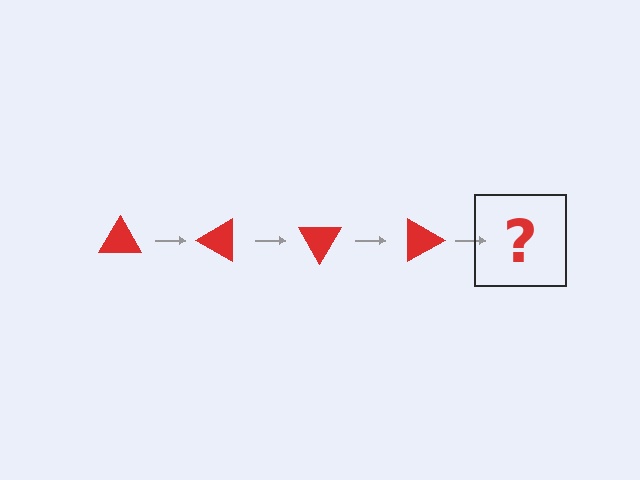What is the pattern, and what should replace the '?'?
The pattern is that the triangle rotates 30 degrees each step. The '?' should be a red triangle rotated 120 degrees.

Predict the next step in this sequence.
The next step is a red triangle rotated 120 degrees.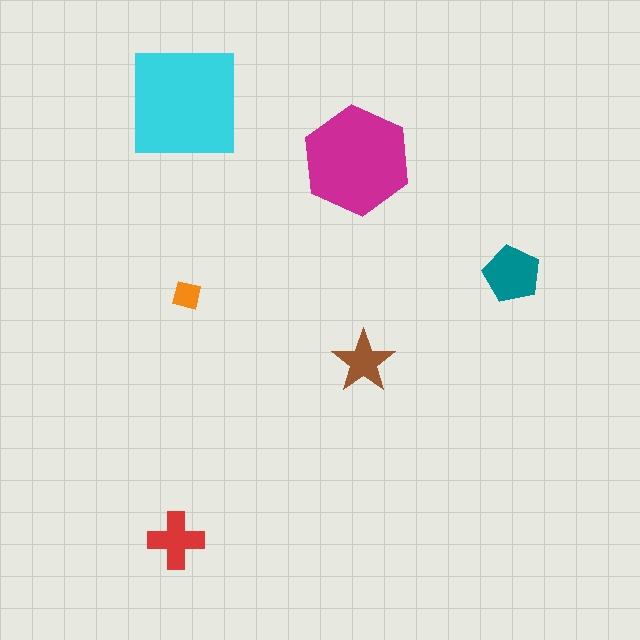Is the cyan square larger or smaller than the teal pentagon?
Larger.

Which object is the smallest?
The orange square.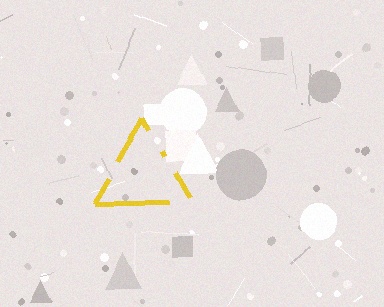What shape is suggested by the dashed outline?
The dashed outline suggests a triangle.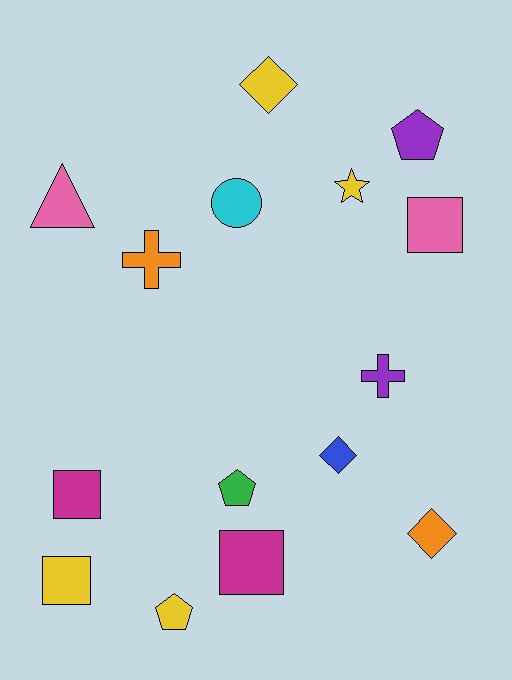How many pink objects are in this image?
There are 2 pink objects.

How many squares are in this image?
There are 4 squares.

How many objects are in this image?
There are 15 objects.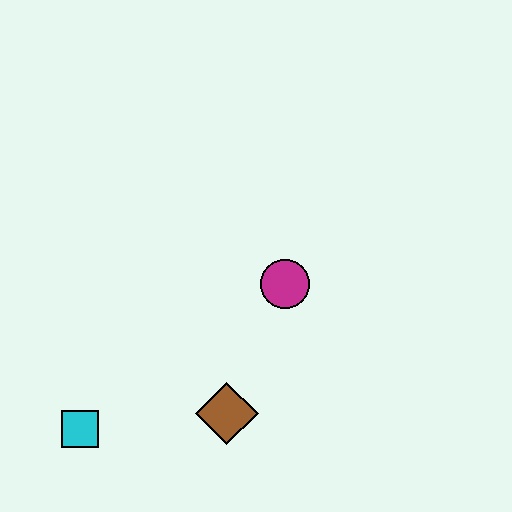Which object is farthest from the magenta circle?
The cyan square is farthest from the magenta circle.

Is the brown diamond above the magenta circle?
No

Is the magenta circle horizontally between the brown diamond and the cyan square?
No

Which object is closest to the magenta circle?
The brown diamond is closest to the magenta circle.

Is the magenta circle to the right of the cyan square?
Yes